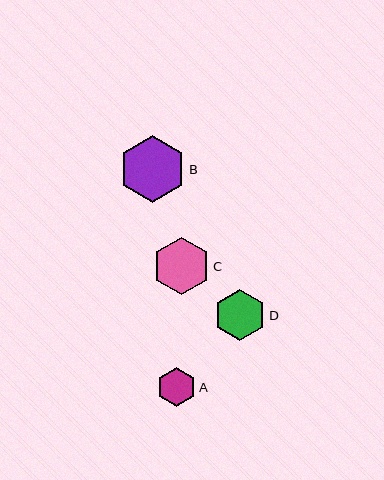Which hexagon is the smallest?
Hexagon A is the smallest with a size of approximately 39 pixels.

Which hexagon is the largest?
Hexagon B is the largest with a size of approximately 67 pixels.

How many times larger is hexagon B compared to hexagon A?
Hexagon B is approximately 1.7 times the size of hexagon A.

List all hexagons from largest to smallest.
From largest to smallest: B, C, D, A.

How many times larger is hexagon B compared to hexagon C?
Hexagon B is approximately 1.2 times the size of hexagon C.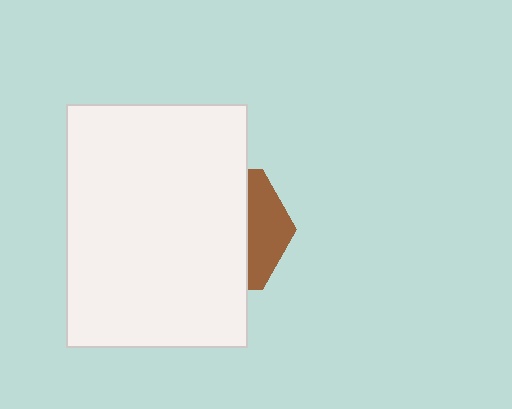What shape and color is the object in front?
The object in front is a white rectangle.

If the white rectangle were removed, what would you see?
You would see the complete brown hexagon.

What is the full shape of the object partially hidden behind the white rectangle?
The partially hidden object is a brown hexagon.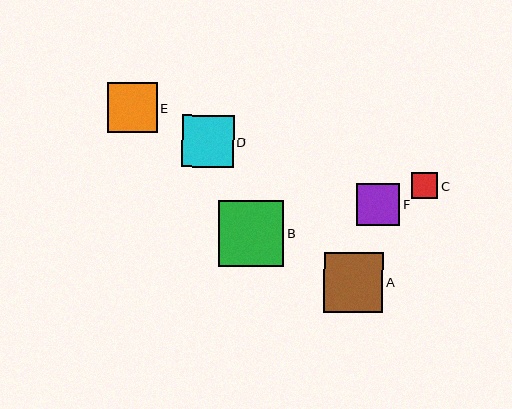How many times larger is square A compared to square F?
Square A is approximately 1.4 times the size of square F.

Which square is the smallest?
Square C is the smallest with a size of approximately 26 pixels.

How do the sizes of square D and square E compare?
Square D and square E are approximately the same size.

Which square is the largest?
Square B is the largest with a size of approximately 66 pixels.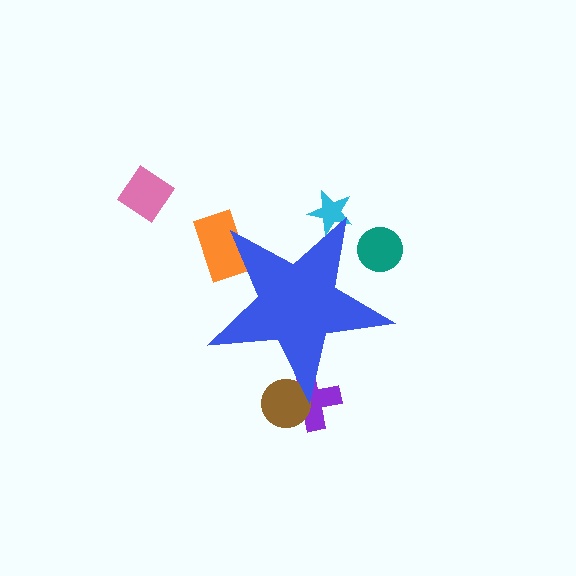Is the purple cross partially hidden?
Yes, the purple cross is partially hidden behind the blue star.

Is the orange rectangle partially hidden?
Yes, the orange rectangle is partially hidden behind the blue star.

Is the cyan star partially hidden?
Yes, the cyan star is partially hidden behind the blue star.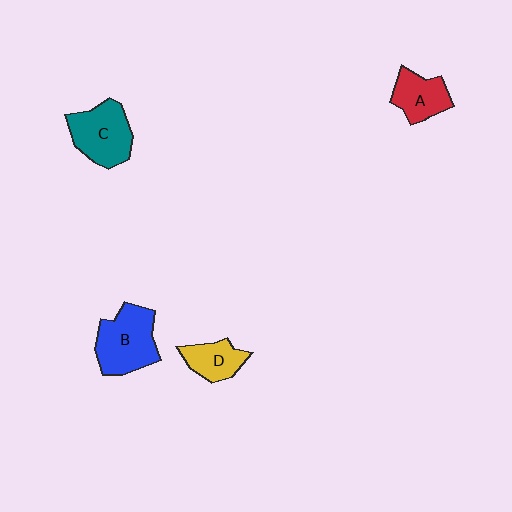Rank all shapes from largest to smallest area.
From largest to smallest: B (blue), C (teal), A (red), D (yellow).